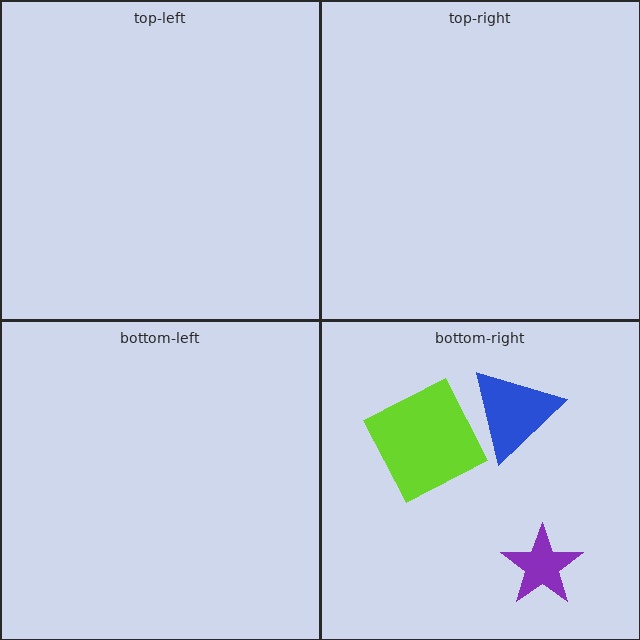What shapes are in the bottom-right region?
The lime square, the blue triangle, the purple star.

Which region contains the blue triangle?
The bottom-right region.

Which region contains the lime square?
The bottom-right region.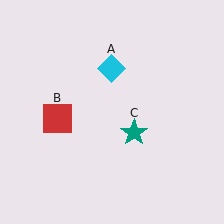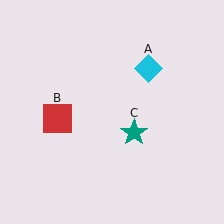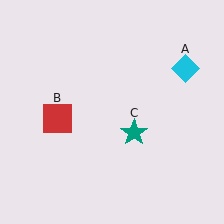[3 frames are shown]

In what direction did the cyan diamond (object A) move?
The cyan diamond (object A) moved right.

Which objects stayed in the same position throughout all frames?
Red square (object B) and teal star (object C) remained stationary.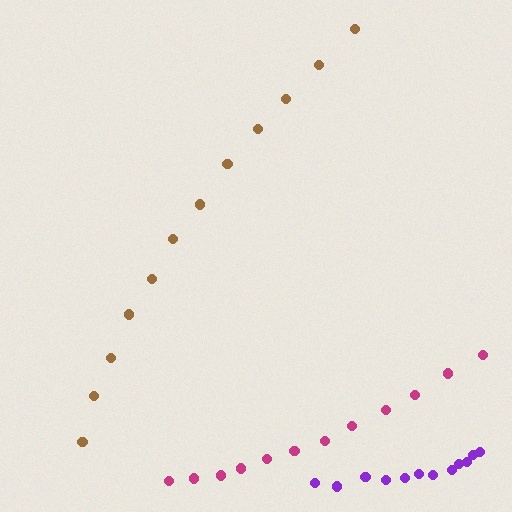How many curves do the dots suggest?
There are 3 distinct paths.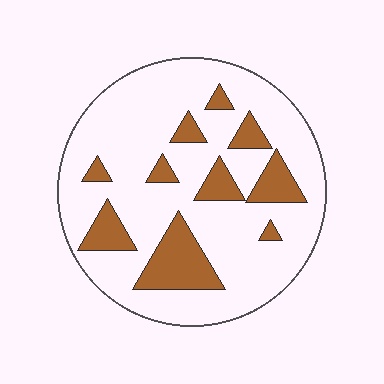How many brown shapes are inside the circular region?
10.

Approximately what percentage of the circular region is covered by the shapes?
Approximately 20%.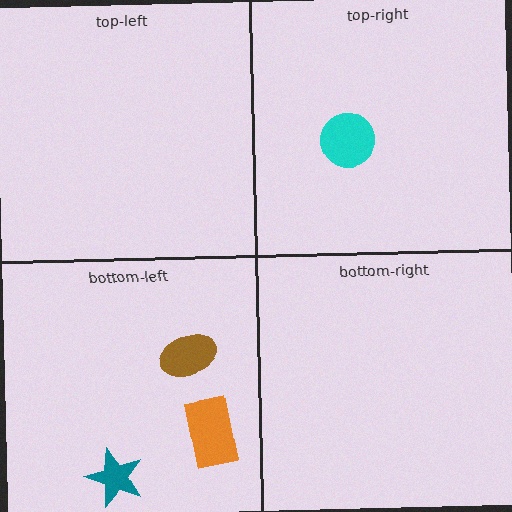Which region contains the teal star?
The bottom-left region.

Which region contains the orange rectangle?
The bottom-left region.